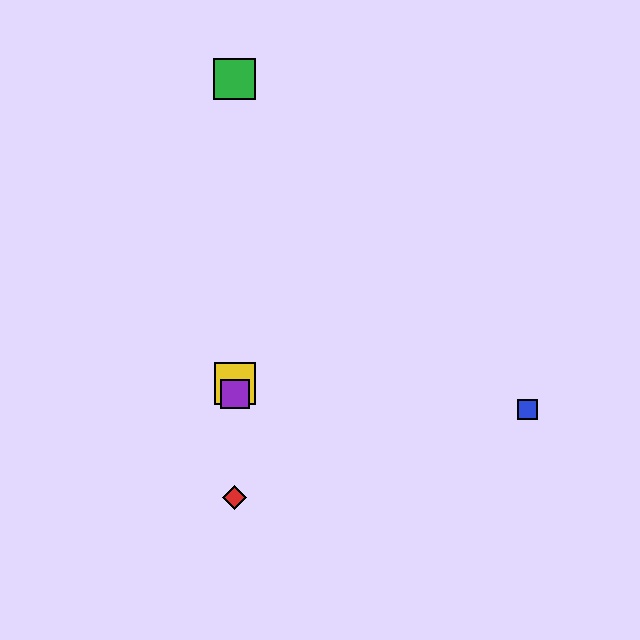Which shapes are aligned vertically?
The red diamond, the green square, the yellow square, the purple square are aligned vertically.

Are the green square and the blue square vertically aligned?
No, the green square is at x≈235 and the blue square is at x≈527.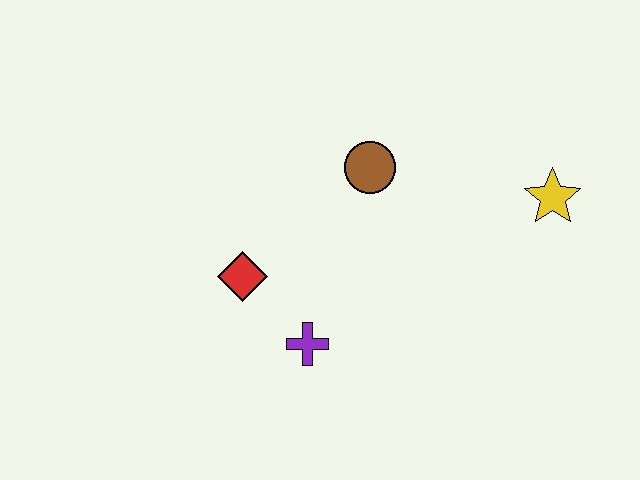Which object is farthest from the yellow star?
The red diamond is farthest from the yellow star.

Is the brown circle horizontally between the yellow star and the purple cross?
Yes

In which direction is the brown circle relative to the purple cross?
The brown circle is above the purple cross.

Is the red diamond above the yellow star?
No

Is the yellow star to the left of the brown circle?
No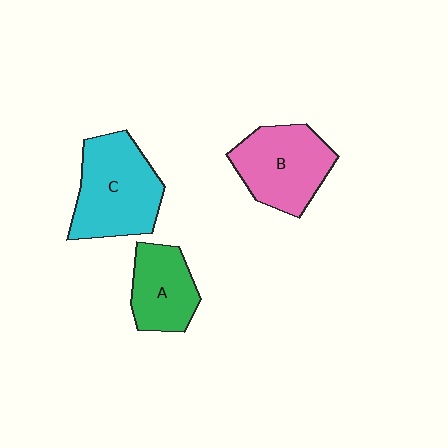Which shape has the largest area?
Shape C (cyan).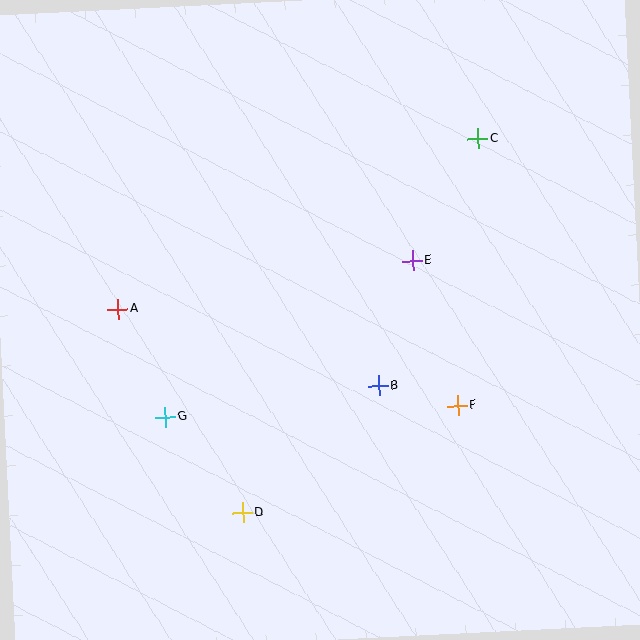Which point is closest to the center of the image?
Point B at (379, 386) is closest to the center.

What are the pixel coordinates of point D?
Point D is at (243, 513).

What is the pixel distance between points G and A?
The distance between G and A is 118 pixels.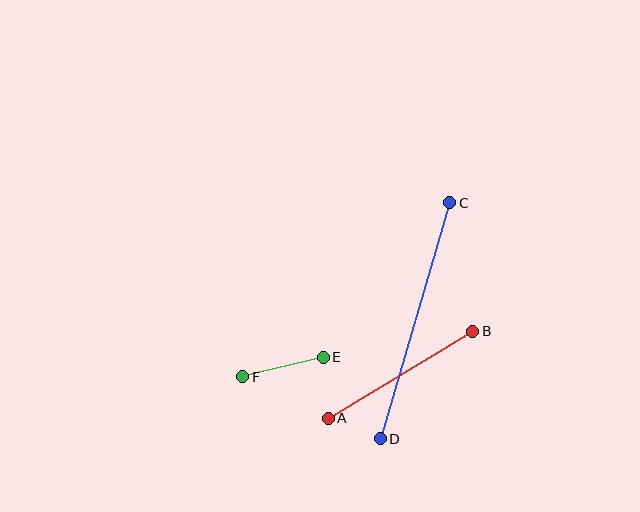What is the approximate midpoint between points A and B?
The midpoint is at approximately (401, 375) pixels.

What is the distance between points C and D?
The distance is approximately 246 pixels.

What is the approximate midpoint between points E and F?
The midpoint is at approximately (283, 367) pixels.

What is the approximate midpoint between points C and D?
The midpoint is at approximately (415, 321) pixels.